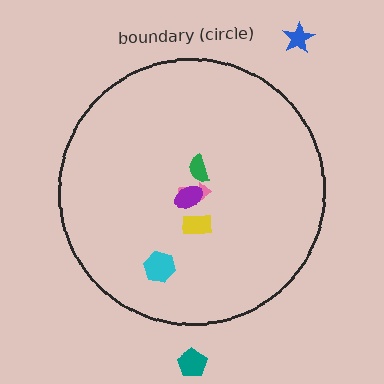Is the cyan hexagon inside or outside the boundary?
Inside.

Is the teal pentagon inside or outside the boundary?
Outside.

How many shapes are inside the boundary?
5 inside, 2 outside.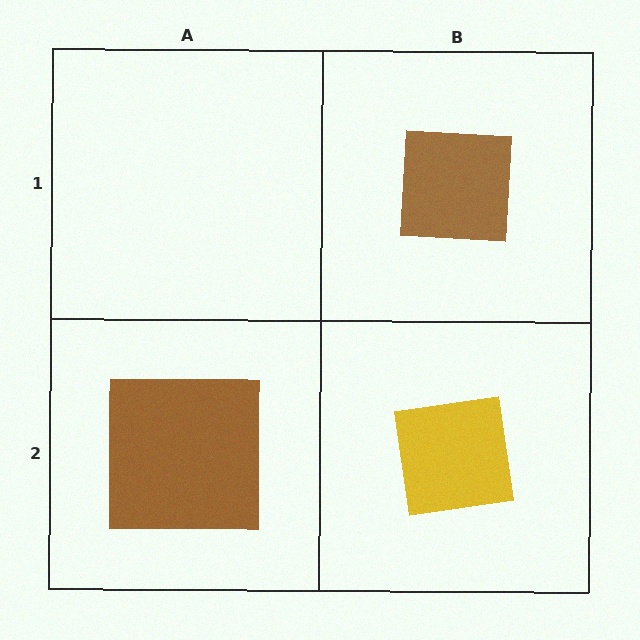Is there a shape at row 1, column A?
No, that cell is empty.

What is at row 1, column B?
A brown square.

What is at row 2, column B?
A yellow square.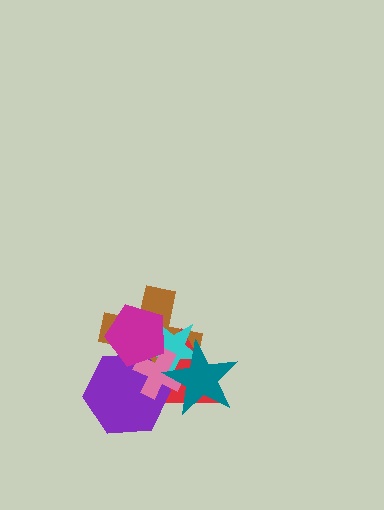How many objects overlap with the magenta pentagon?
5 objects overlap with the magenta pentagon.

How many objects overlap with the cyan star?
6 objects overlap with the cyan star.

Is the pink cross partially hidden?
Yes, it is partially covered by another shape.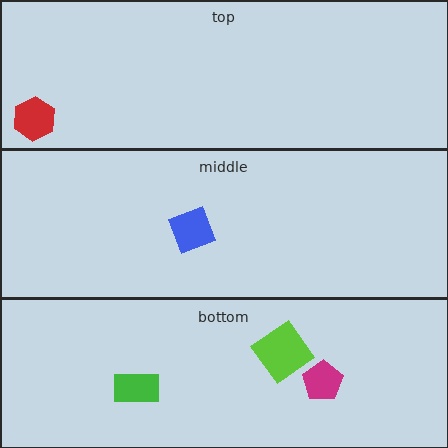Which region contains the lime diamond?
The bottom region.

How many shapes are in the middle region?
1.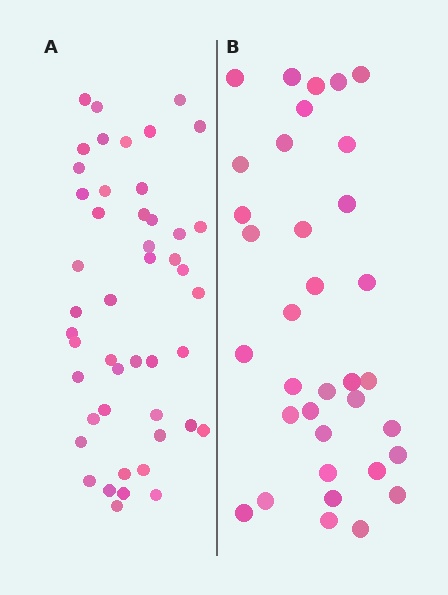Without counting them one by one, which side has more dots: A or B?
Region A (the left region) has more dots.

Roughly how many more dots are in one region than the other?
Region A has roughly 12 or so more dots than region B.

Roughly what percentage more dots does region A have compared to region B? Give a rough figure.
About 35% more.